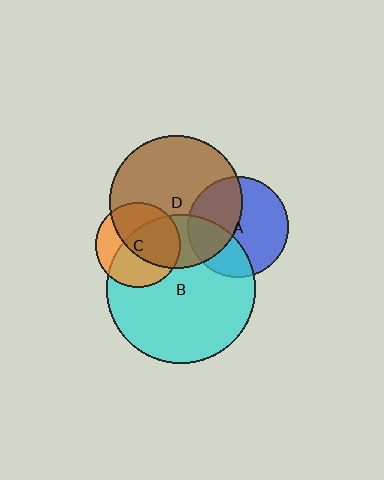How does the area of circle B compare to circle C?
Approximately 3.1 times.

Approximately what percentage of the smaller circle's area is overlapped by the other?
Approximately 30%.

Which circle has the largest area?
Circle B (cyan).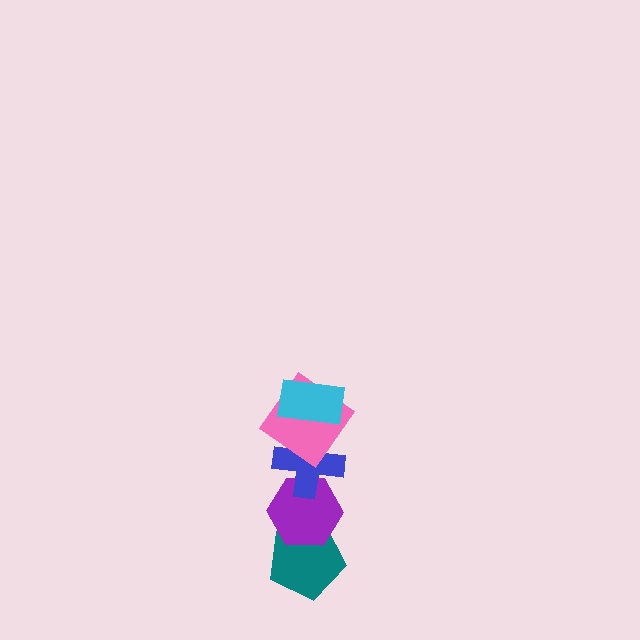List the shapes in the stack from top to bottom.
From top to bottom: the cyan rectangle, the pink diamond, the blue cross, the purple hexagon, the teal pentagon.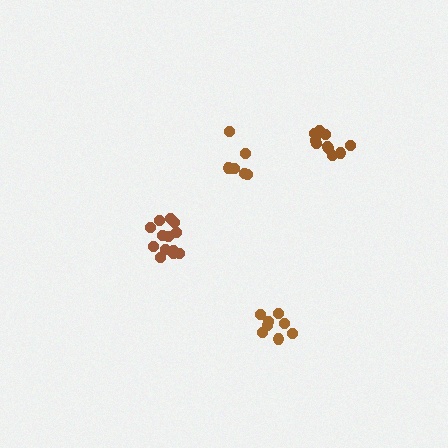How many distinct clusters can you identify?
There are 4 distinct clusters.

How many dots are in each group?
Group 1: 13 dots, Group 2: 8 dots, Group 3: 8 dots, Group 4: 11 dots (40 total).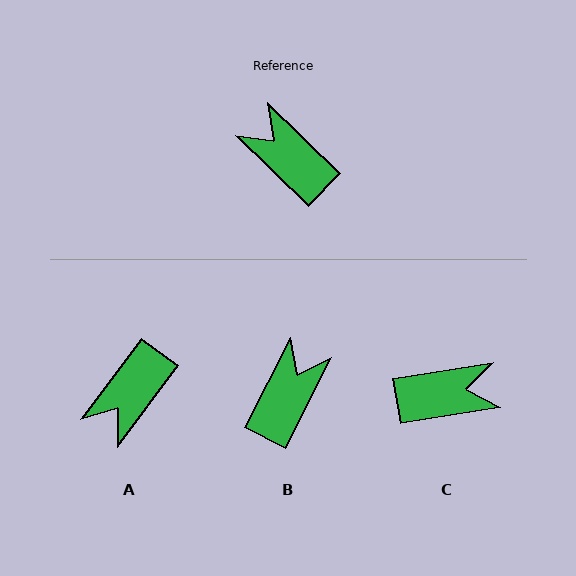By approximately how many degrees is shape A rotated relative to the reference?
Approximately 97 degrees counter-clockwise.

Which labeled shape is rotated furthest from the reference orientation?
C, about 127 degrees away.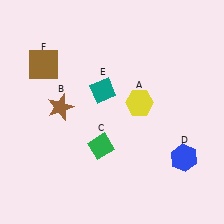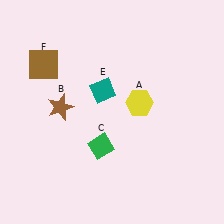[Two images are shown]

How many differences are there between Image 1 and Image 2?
There is 1 difference between the two images.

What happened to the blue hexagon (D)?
The blue hexagon (D) was removed in Image 2. It was in the bottom-right area of Image 1.